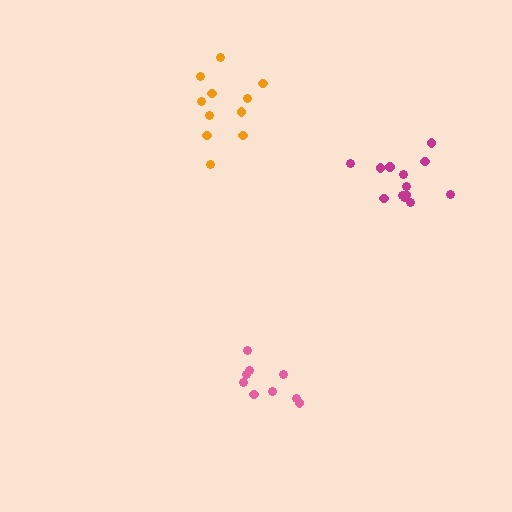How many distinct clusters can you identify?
There are 3 distinct clusters.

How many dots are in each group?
Group 1: 11 dots, Group 2: 9 dots, Group 3: 13 dots (33 total).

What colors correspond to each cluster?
The clusters are colored: orange, pink, magenta.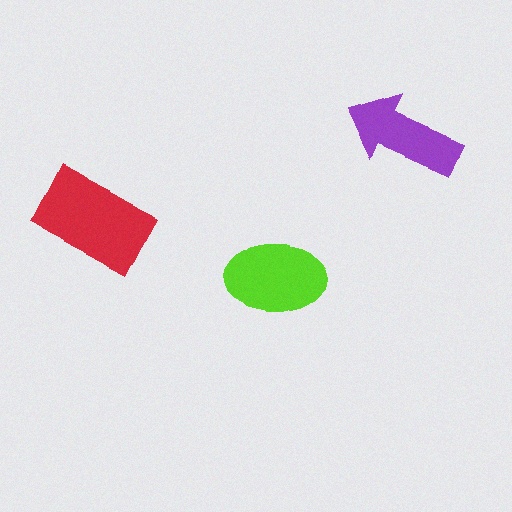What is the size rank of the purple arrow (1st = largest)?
3rd.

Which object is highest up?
The purple arrow is topmost.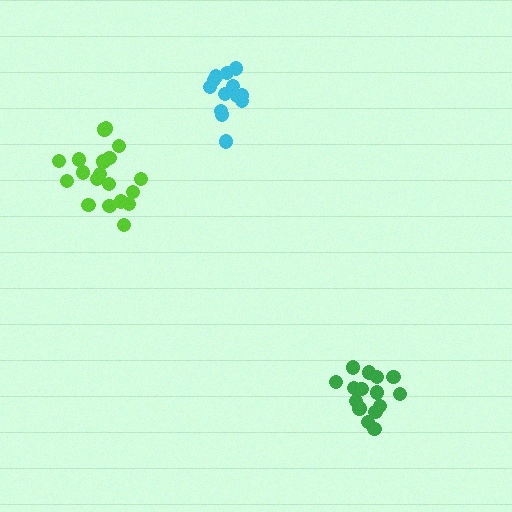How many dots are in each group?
Group 1: 14 dots, Group 2: 15 dots, Group 3: 19 dots (48 total).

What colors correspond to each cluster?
The clusters are colored: cyan, green, lime.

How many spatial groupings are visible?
There are 3 spatial groupings.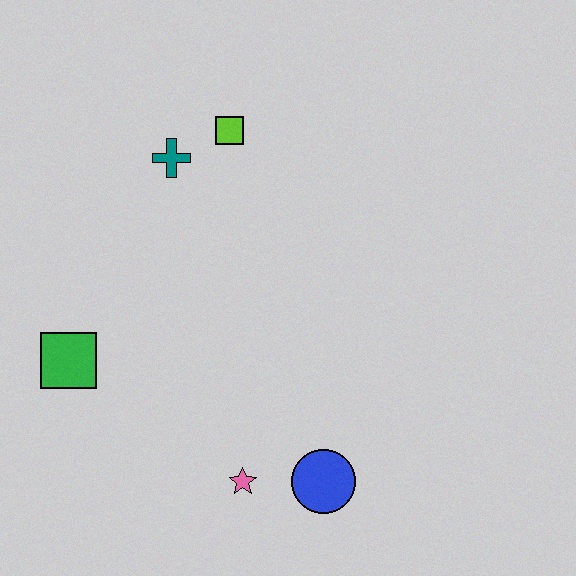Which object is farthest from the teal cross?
The blue circle is farthest from the teal cross.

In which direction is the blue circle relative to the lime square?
The blue circle is below the lime square.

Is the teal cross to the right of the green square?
Yes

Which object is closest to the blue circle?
The pink star is closest to the blue circle.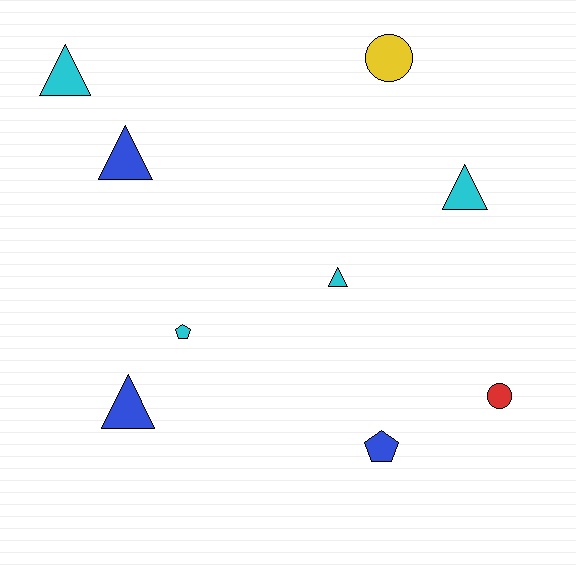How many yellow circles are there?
There is 1 yellow circle.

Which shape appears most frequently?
Triangle, with 5 objects.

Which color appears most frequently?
Cyan, with 4 objects.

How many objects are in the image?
There are 9 objects.